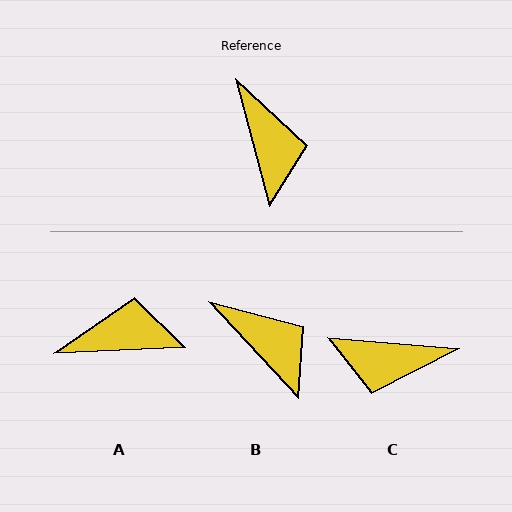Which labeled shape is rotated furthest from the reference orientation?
C, about 110 degrees away.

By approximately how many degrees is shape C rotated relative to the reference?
Approximately 110 degrees clockwise.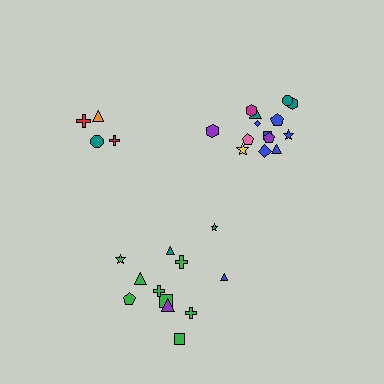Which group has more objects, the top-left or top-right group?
The top-right group.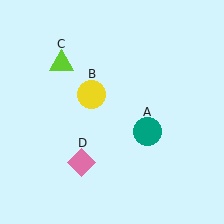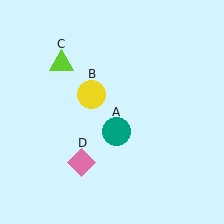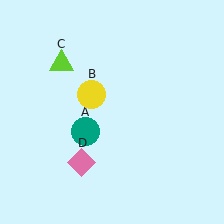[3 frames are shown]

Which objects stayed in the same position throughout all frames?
Yellow circle (object B) and lime triangle (object C) and pink diamond (object D) remained stationary.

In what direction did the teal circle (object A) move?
The teal circle (object A) moved left.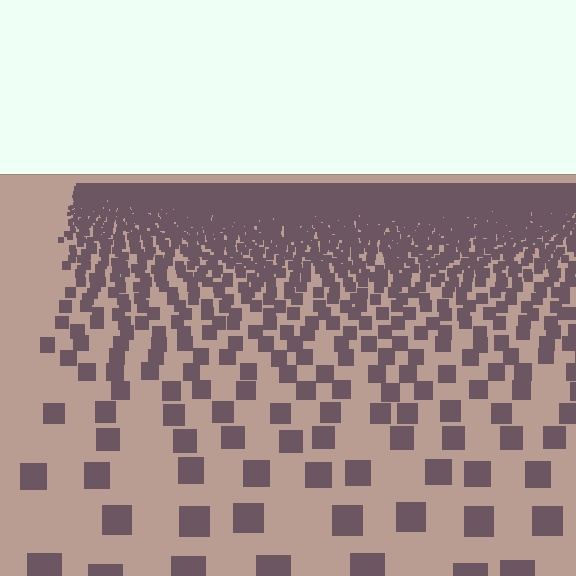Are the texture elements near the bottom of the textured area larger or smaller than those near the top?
Larger. Near the bottom, elements are closer to the viewer and appear at a bigger on-screen size.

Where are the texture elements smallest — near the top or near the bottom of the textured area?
Near the top.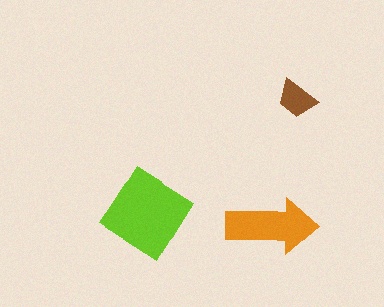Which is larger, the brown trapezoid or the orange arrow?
The orange arrow.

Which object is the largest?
The lime diamond.